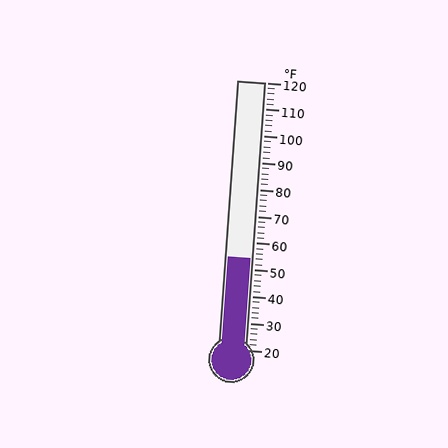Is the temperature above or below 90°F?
The temperature is below 90°F.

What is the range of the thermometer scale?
The thermometer scale ranges from 20°F to 120°F.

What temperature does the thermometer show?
The thermometer shows approximately 54°F.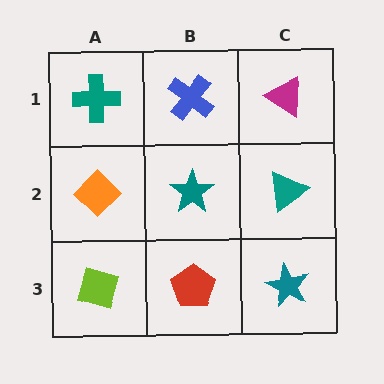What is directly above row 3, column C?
A teal triangle.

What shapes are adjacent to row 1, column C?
A teal triangle (row 2, column C), a blue cross (row 1, column B).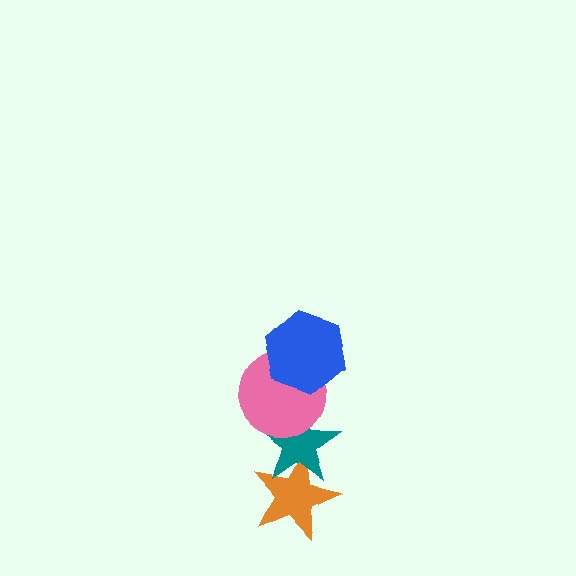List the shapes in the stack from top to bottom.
From top to bottom: the blue hexagon, the pink circle, the teal star, the orange star.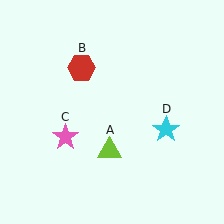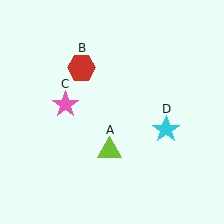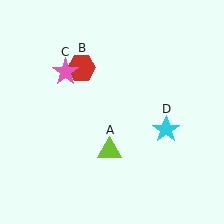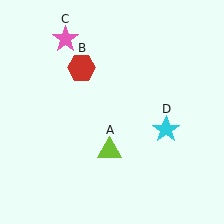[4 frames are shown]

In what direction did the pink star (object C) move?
The pink star (object C) moved up.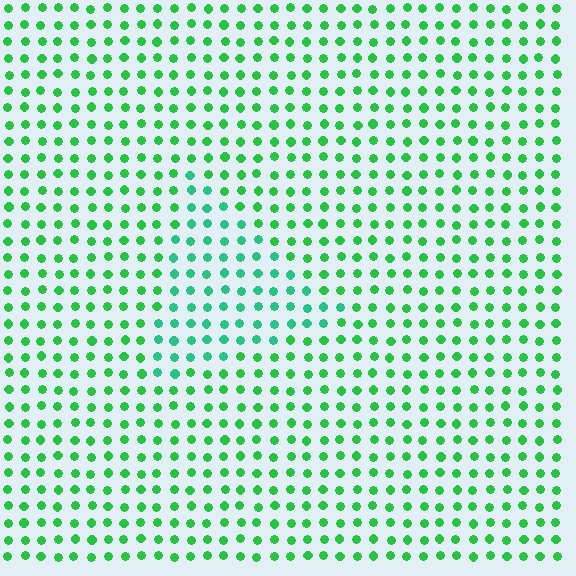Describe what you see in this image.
The image is filled with small green elements in a uniform arrangement. A triangle-shaped region is visible where the elements are tinted to a slightly different hue, forming a subtle color boundary.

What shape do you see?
I see a triangle.